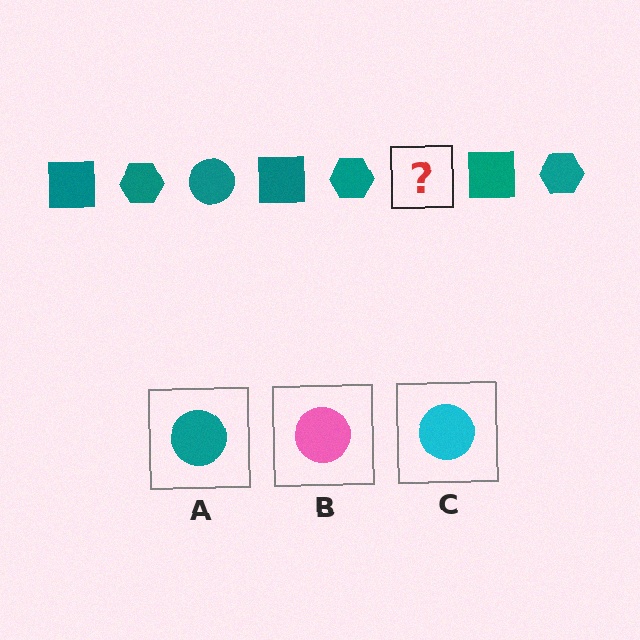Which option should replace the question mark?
Option A.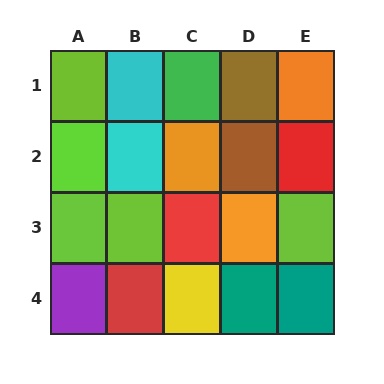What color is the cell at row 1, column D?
Brown.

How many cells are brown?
2 cells are brown.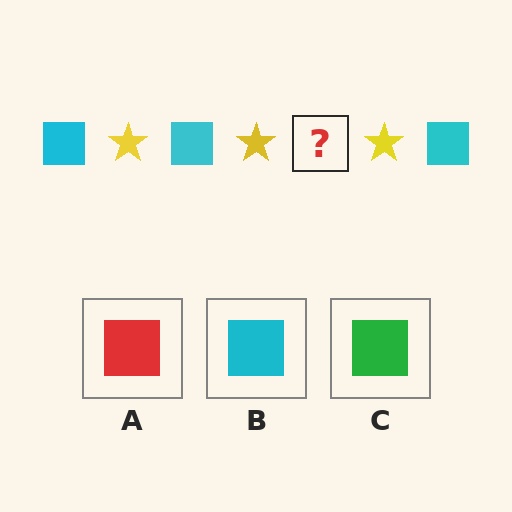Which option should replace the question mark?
Option B.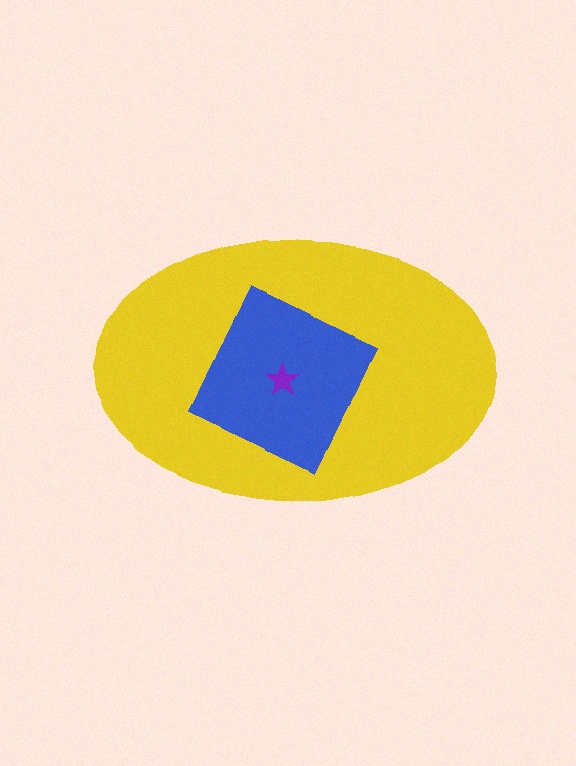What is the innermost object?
The purple star.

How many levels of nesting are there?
3.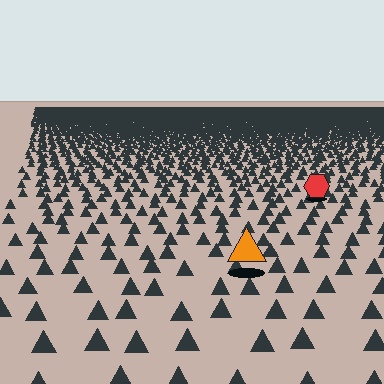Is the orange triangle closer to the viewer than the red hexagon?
Yes. The orange triangle is closer — you can tell from the texture gradient: the ground texture is coarser near it.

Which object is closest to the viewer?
The orange triangle is closest. The texture marks near it are larger and more spread out.